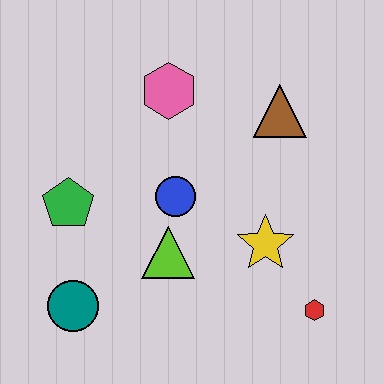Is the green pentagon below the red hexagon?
No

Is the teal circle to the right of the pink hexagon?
No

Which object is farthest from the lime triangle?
The brown triangle is farthest from the lime triangle.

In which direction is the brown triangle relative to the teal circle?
The brown triangle is to the right of the teal circle.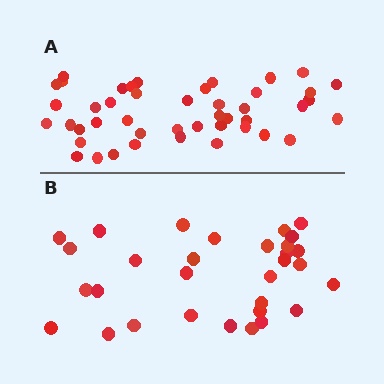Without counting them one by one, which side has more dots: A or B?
Region A (the top region) has more dots.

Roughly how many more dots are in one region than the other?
Region A has approximately 15 more dots than region B.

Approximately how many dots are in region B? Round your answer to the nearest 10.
About 30 dots. (The exact count is 31, which rounds to 30.)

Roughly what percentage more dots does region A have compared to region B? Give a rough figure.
About 45% more.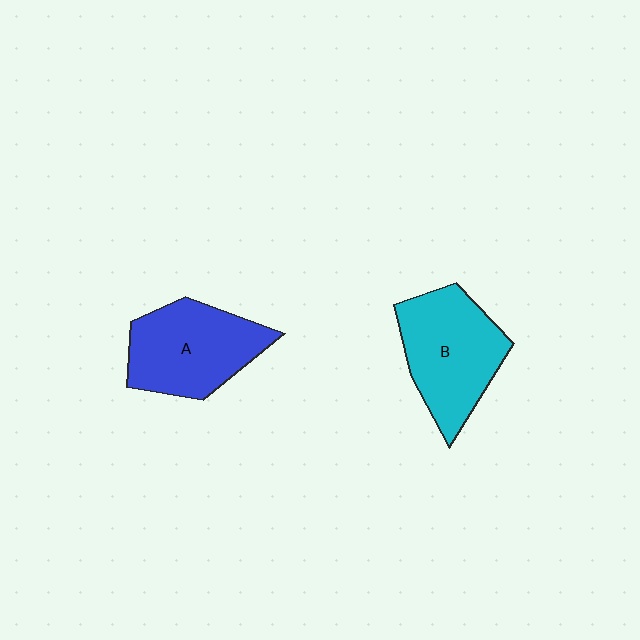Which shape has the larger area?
Shape B (cyan).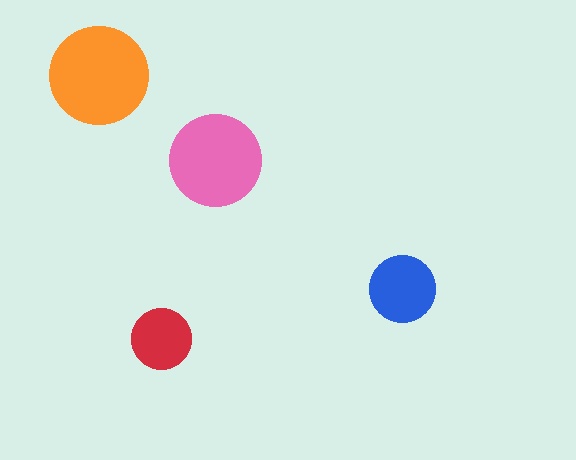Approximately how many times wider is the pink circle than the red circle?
About 1.5 times wider.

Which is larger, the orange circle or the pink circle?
The orange one.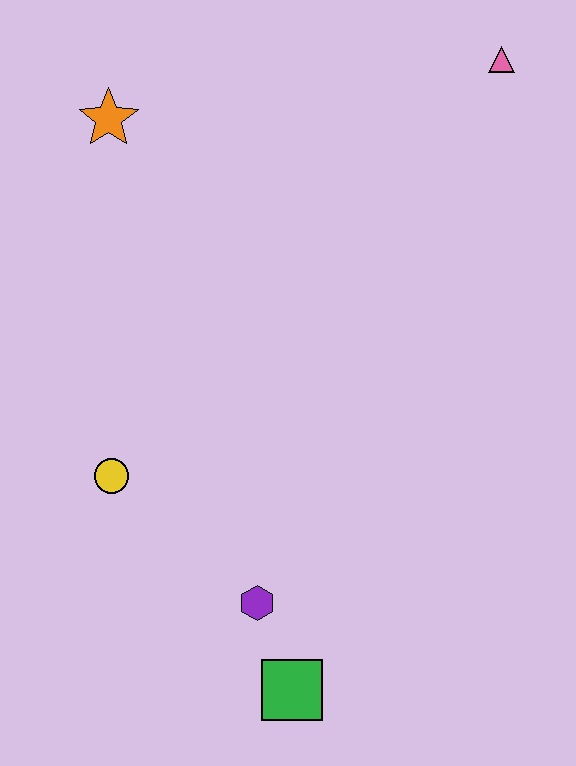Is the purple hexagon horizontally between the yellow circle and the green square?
Yes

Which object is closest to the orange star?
The yellow circle is closest to the orange star.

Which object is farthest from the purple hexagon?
The pink triangle is farthest from the purple hexagon.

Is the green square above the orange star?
No